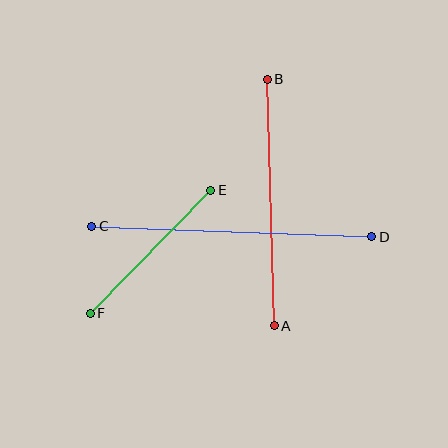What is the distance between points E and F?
The distance is approximately 172 pixels.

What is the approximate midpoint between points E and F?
The midpoint is at approximately (150, 252) pixels.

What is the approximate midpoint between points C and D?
The midpoint is at approximately (232, 231) pixels.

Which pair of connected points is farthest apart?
Points C and D are farthest apart.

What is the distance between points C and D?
The distance is approximately 280 pixels.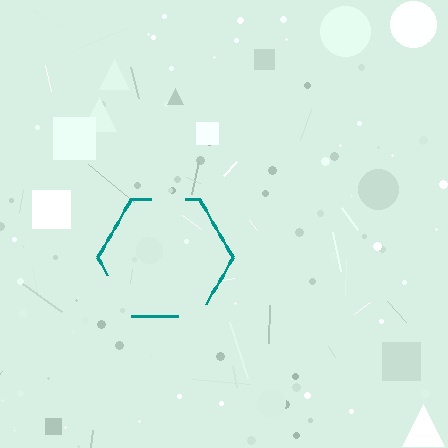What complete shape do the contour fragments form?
The contour fragments form a hexagon.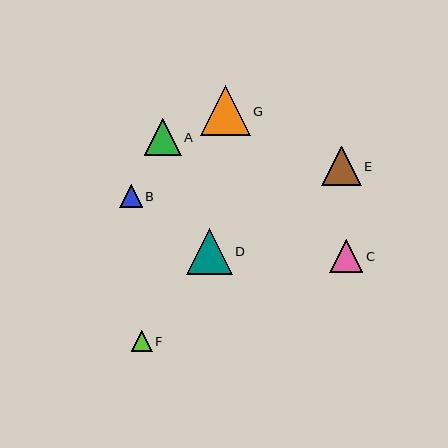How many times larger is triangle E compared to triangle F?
Triangle E is approximately 1.9 times the size of triangle F.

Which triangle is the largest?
Triangle G is the largest with a size of approximately 50 pixels.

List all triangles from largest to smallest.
From largest to smallest: G, D, E, A, C, B, F.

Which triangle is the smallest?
Triangle F is the smallest with a size of approximately 21 pixels.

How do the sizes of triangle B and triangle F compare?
Triangle B and triangle F are approximately the same size.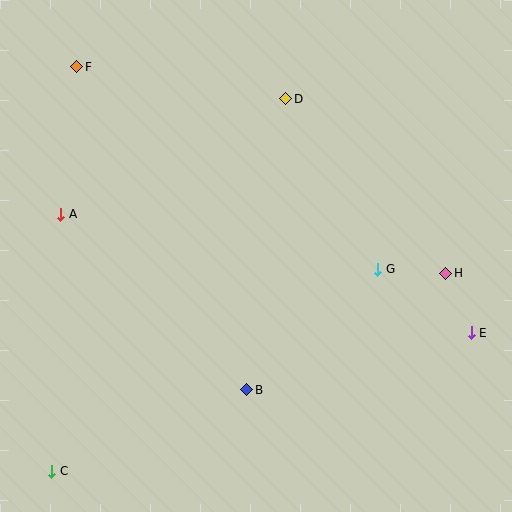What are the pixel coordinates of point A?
Point A is at (61, 214).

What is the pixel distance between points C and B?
The distance between C and B is 211 pixels.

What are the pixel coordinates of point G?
Point G is at (378, 269).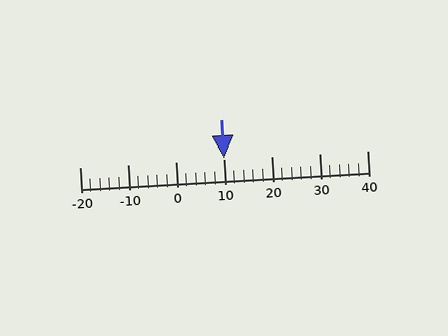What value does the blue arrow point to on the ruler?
The blue arrow points to approximately 10.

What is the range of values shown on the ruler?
The ruler shows values from -20 to 40.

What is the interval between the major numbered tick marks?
The major tick marks are spaced 10 units apart.